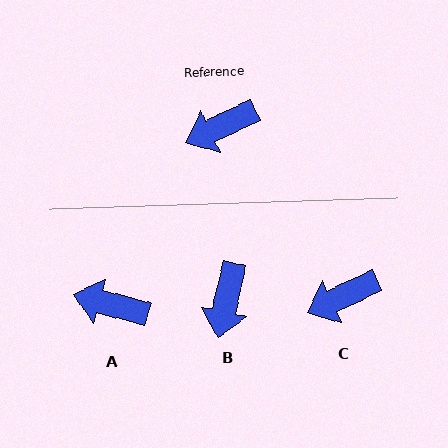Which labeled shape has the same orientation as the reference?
C.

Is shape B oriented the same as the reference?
No, it is off by about 52 degrees.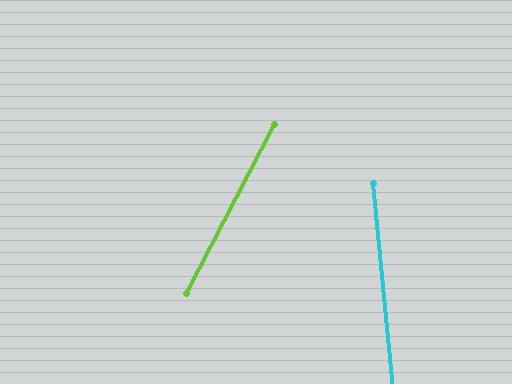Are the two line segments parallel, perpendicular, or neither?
Neither parallel nor perpendicular — they differ by about 33°.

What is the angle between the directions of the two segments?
Approximately 33 degrees.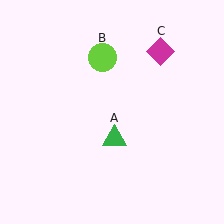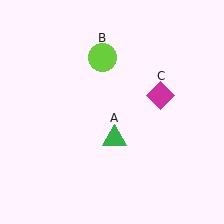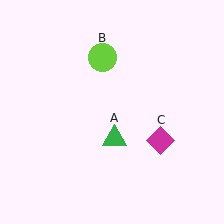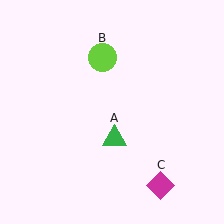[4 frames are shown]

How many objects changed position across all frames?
1 object changed position: magenta diamond (object C).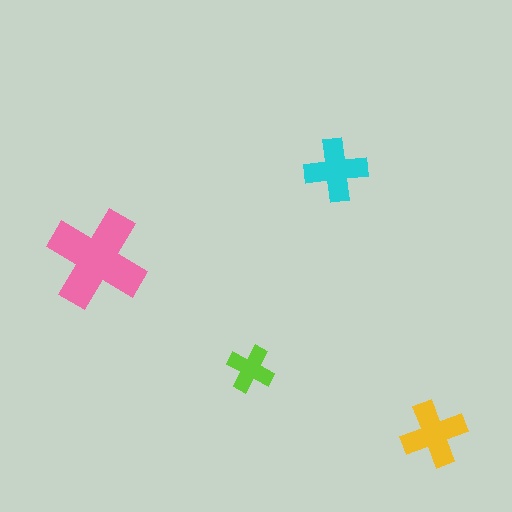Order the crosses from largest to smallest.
the pink one, the yellow one, the cyan one, the lime one.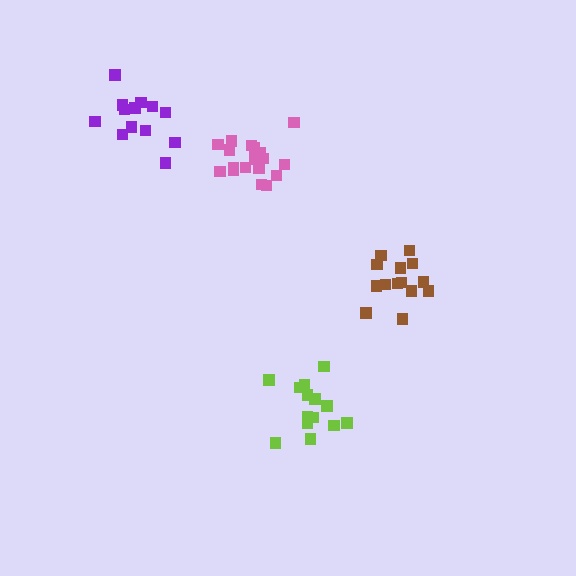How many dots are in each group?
Group 1: 14 dots, Group 2: 18 dots, Group 3: 14 dots, Group 4: 13 dots (59 total).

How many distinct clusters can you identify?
There are 4 distinct clusters.